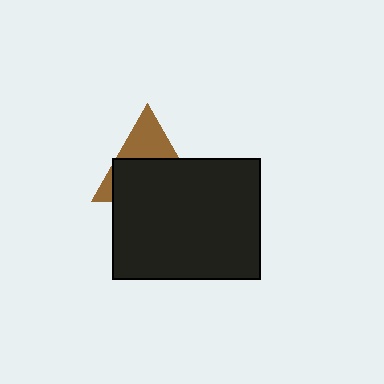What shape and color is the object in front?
The object in front is a black rectangle.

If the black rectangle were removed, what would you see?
You would see the complete brown triangle.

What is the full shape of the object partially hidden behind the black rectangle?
The partially hidden object is a brown triangle.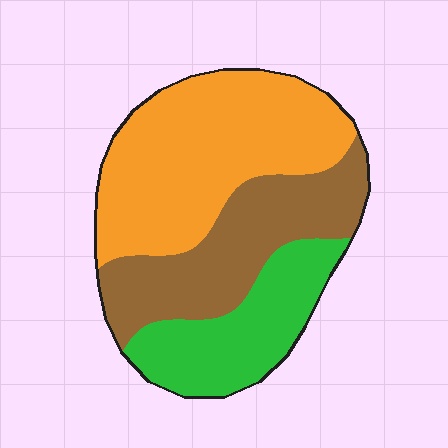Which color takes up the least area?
Green, at roughly 25%.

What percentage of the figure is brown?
Brown covers roughly 30% of the figure.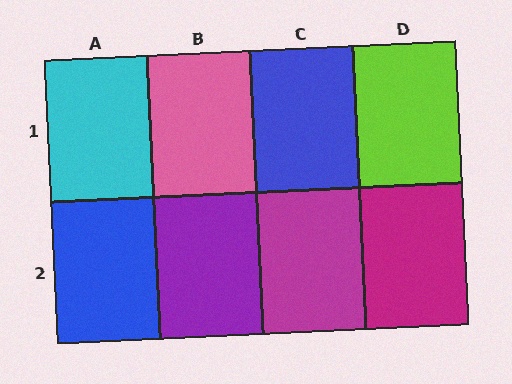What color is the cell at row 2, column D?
Magenta.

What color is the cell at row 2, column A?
Blue.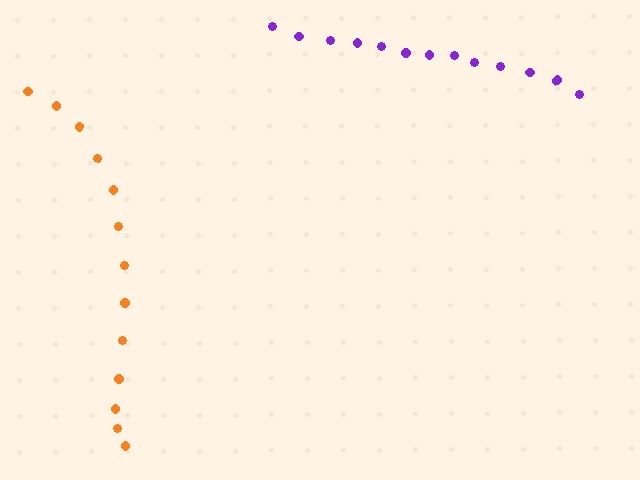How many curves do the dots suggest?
There are 2 distinct paths.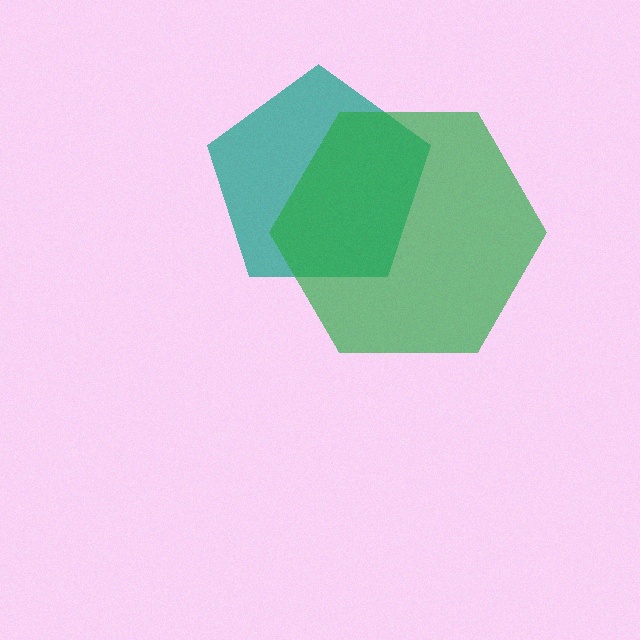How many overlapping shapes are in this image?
There are 2 overlapping shapes in the image.